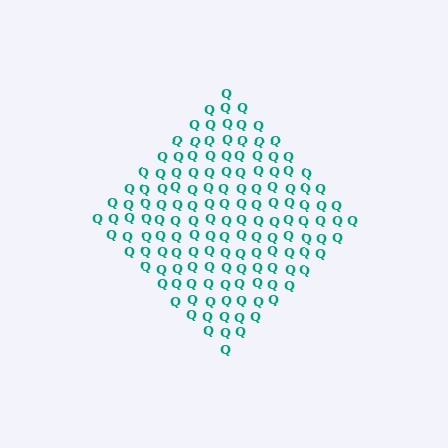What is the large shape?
The large shape is a diamond.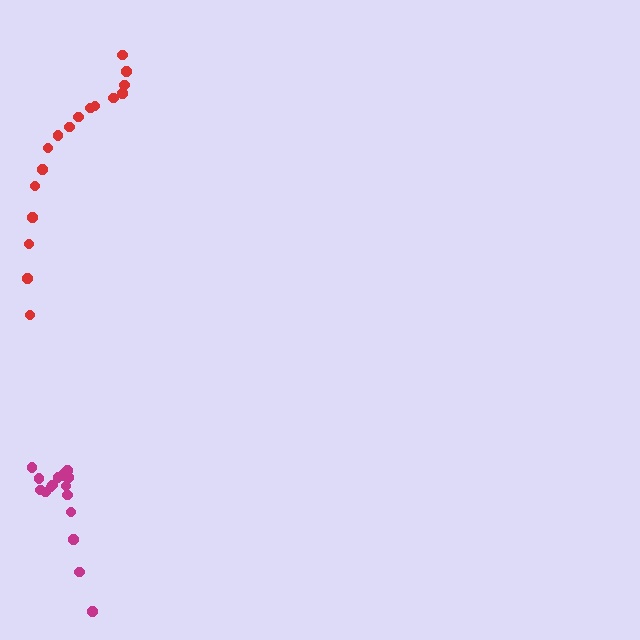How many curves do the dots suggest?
There are 2 distinct paths.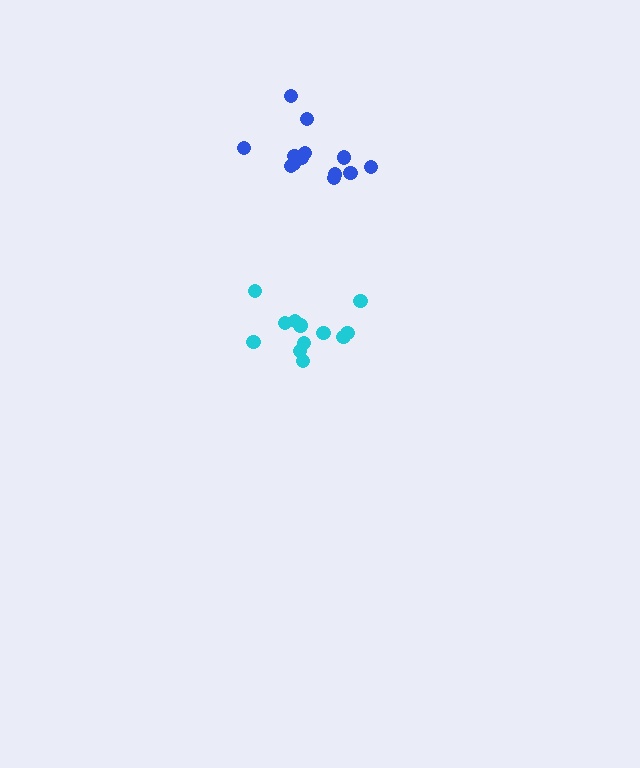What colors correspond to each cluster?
The clusters are colored: cyan, blue.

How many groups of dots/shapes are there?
There are 2 groups.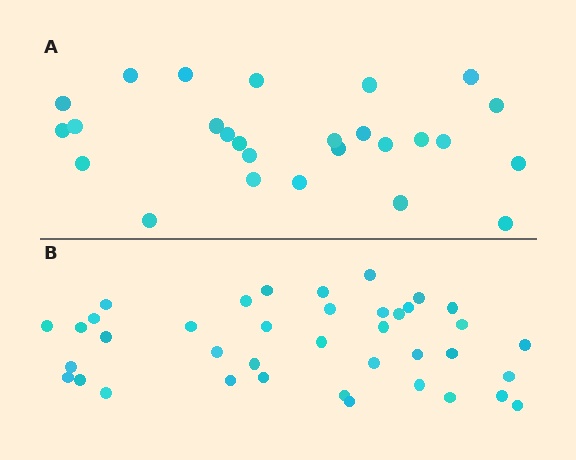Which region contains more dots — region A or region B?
Region B (the bottom region) has more dots.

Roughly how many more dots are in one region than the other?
Region B has approximately 15 more dots than region A.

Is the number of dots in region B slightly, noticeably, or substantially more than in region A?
Region B has substantially more. The ratio is roughly 1.5 to 1.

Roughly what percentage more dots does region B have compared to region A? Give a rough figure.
About 50% more.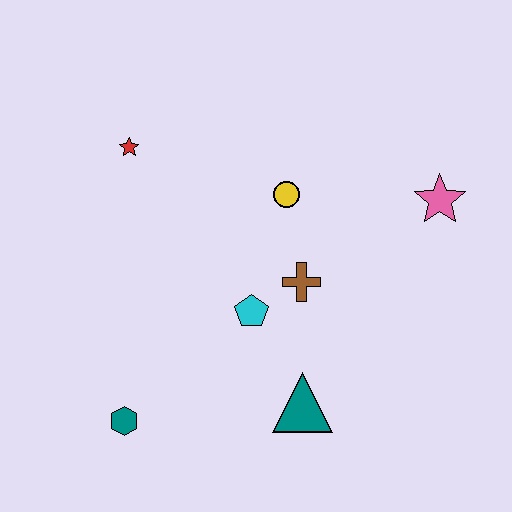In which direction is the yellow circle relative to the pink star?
The yellow circle is to the left of the pink star.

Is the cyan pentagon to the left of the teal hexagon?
No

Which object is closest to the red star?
The yellow circle is closest to the red star.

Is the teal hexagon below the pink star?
Yes